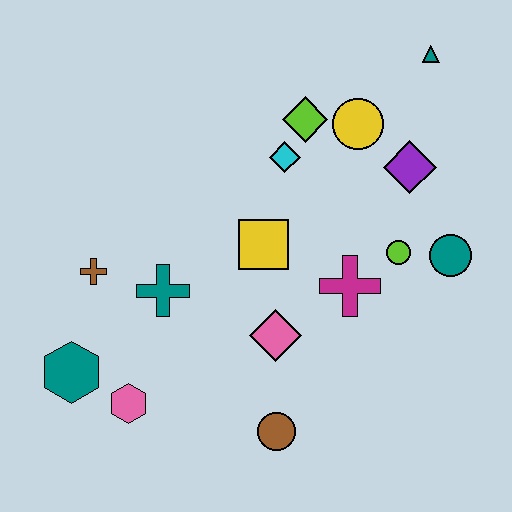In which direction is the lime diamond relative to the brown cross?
The lime diamond is to the right of the brown cross.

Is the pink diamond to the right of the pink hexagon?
Yes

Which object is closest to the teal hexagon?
The pink hexagon is closest to the teal hexagon.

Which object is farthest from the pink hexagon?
The teal triangle is farthest from the pink hexagon.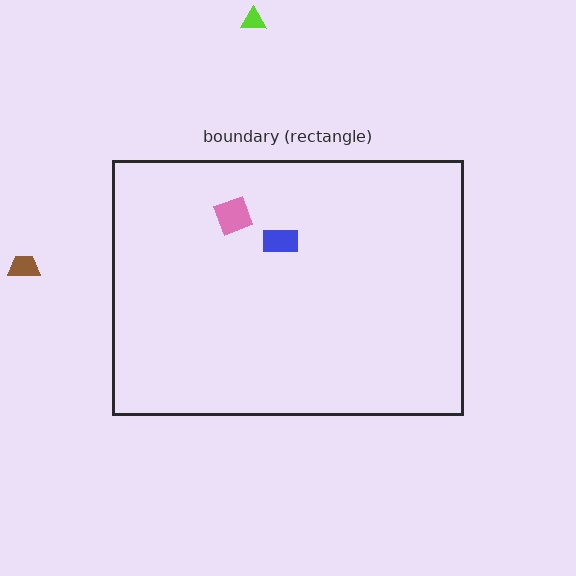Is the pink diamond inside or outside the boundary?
Inside.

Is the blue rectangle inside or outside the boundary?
Inside.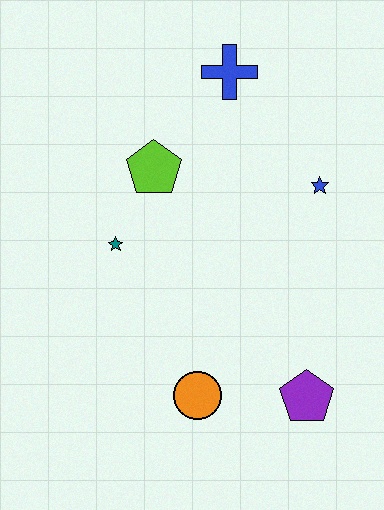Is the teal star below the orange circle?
No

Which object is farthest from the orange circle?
The blue cross is farthest from the orange circle.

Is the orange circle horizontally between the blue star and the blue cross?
No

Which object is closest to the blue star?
The blue cross is closest to the blue star.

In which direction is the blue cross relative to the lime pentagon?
The blue cross is above the lime pentagon.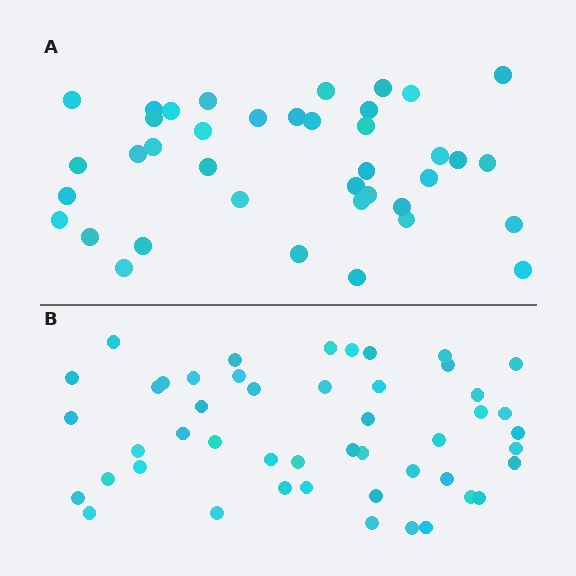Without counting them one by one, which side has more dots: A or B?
Region B (the bottom region) has more dots.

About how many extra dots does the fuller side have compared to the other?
Region B has roughly 8 or so more dots than region A.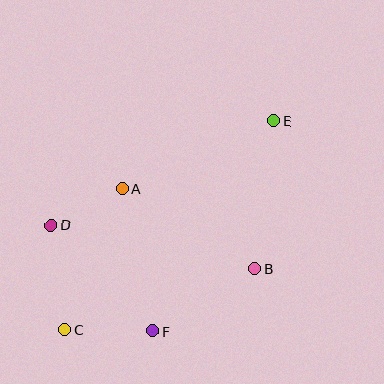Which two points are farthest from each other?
Points C and E are farthest from each other.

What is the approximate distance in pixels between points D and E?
The distance between D and E is approximately 246 pixels.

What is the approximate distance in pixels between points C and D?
The distance between C and D is approximately 105 pixels.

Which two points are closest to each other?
Points A and D are closest to each other.